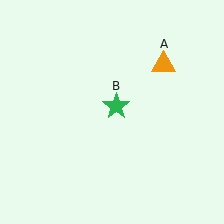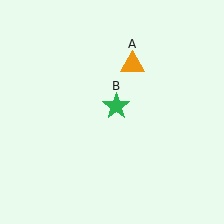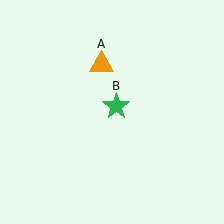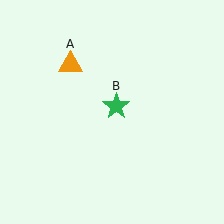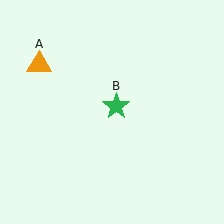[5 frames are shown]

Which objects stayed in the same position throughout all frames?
Green star (object B) remained stationary.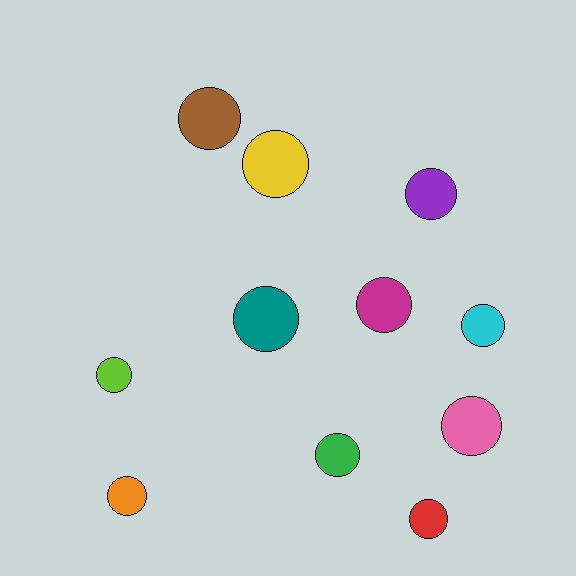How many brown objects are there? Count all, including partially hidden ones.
There is 1 brown object.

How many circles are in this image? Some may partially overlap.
There are 11 circles.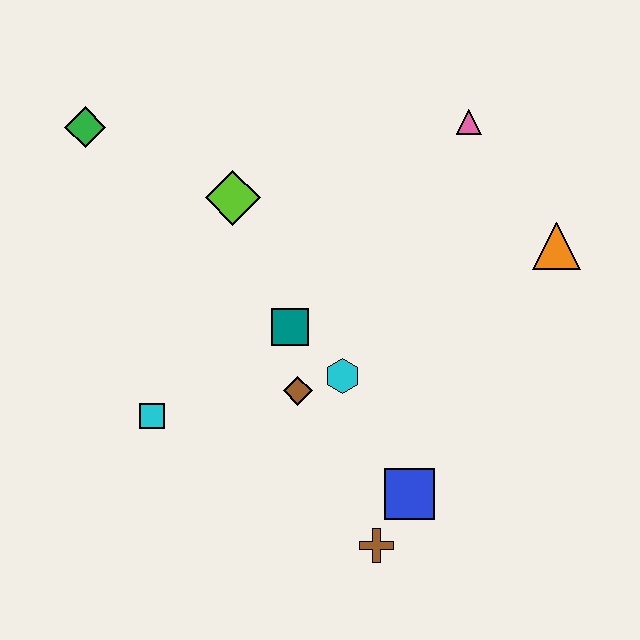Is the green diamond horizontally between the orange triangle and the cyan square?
No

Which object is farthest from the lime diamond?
The brown cross is farthest from the lime diamond.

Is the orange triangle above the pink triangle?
No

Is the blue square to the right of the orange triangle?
No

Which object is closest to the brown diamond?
The cyan hexagon is closest to the brown diamond.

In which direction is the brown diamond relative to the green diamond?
The brown diamond is below the green diamond.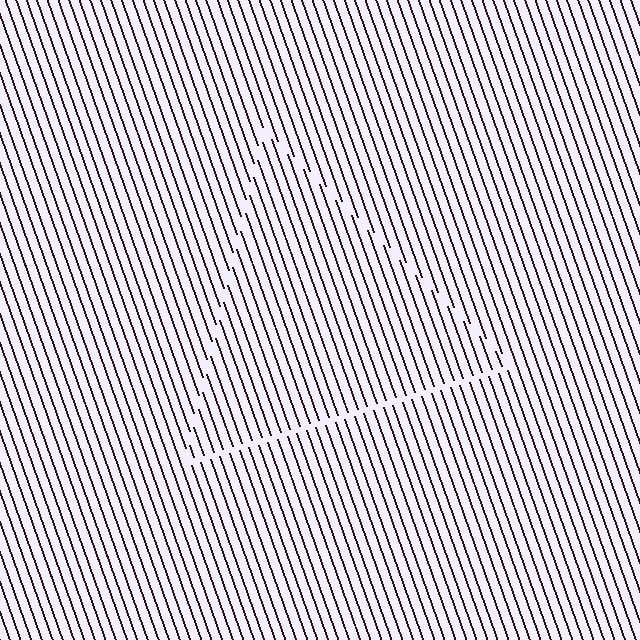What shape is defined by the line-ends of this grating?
An illusory triangle. The interior of the shape contains the same grating, shifted by half a period — the contour is defined by the phase discontinuity where line-ends from the inner and outer gratings abut.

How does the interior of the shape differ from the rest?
The interior of the shape contains the same grating, shifted by half a period — the contour is defined by the phase discontinuity where line-ends from the inner and outer gratings abut.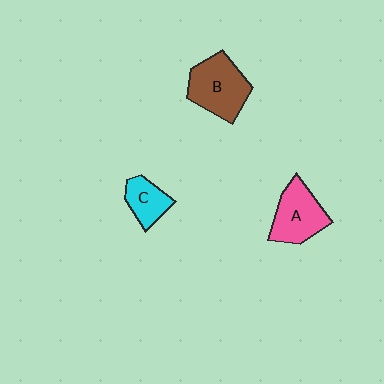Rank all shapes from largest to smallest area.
From largest to smallest: B (brown), A (pink), C (cyan).